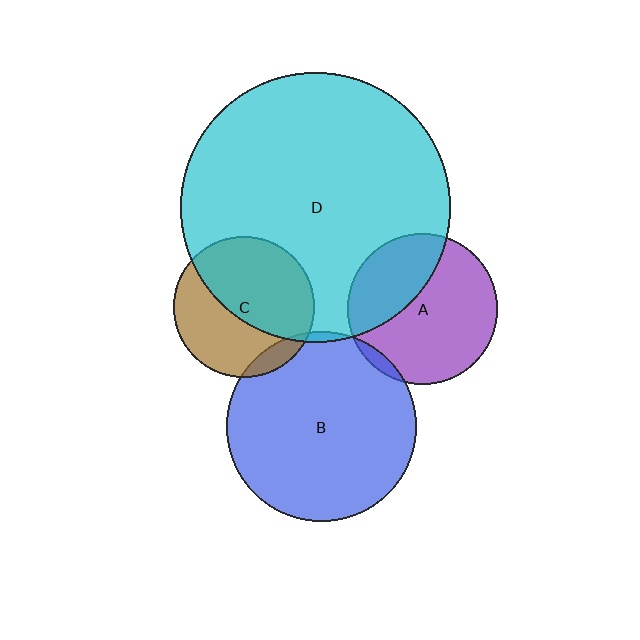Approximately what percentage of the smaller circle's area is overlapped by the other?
Approximately 55%.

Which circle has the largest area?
Circle D (cyan).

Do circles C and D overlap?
Yes.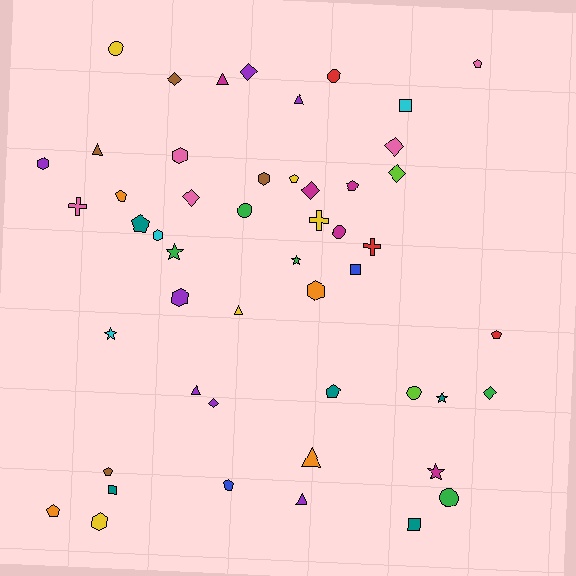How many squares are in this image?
There are 4 squares.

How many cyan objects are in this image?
There are 3 cyan objects.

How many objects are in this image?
There are 50 objects.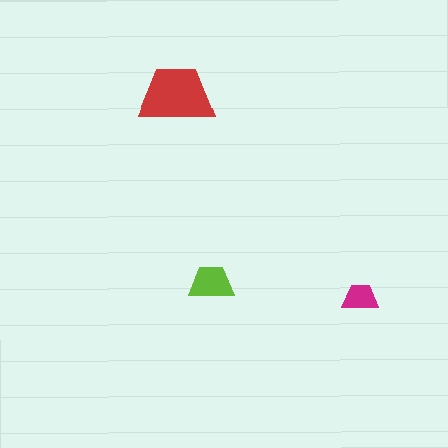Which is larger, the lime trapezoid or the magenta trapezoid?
The lime one.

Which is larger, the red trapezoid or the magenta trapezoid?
The red one.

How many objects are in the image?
There are 3 objects in the image.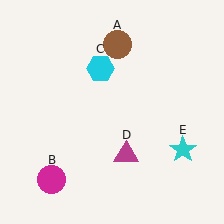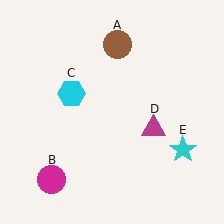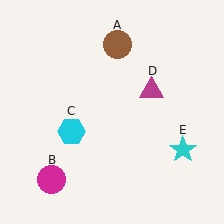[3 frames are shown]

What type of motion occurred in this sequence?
The cyan hexagon (object C), magenta triangle (object D) rotated counterclockwise around the center of the scene.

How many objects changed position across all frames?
2 objects changed position: cyan hexagon (object C), magenta triangle (object D).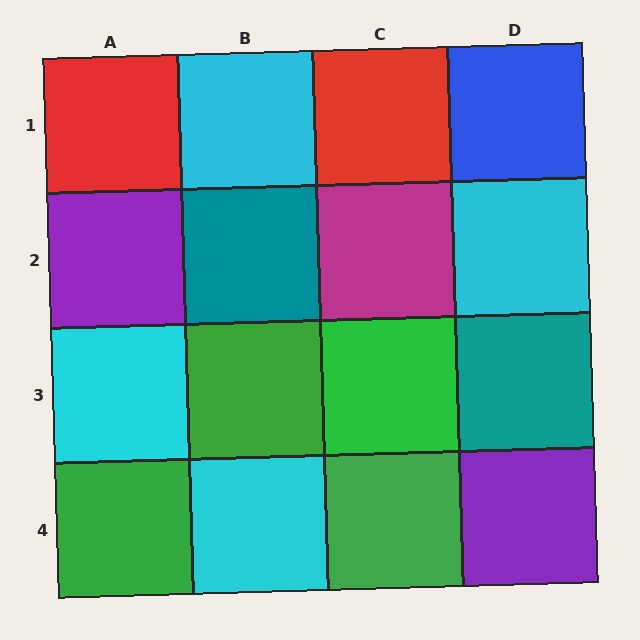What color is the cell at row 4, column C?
Green.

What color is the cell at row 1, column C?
Red.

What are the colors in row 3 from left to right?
Cyan, green, green, teal.